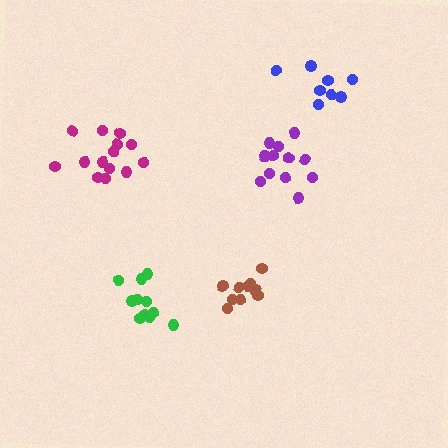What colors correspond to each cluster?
The clusters are colored: magenta, green, purple, brown, blue.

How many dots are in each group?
Group 1: 14 dots, Group 2: 11 dots, Group 3: 13 dots, Group 4: 10 dots, Group 5: 8 dots (56 total).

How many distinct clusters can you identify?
There are 5 distinct clusters.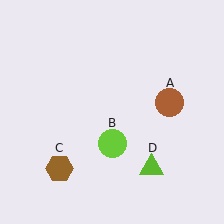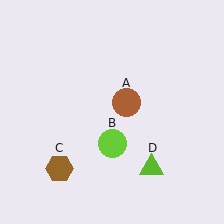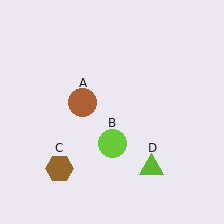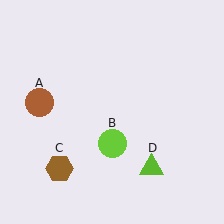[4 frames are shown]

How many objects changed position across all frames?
1 object changed position: brown circle (object A).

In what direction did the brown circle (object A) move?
The brown circle (object A) moved left.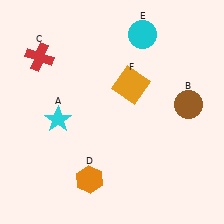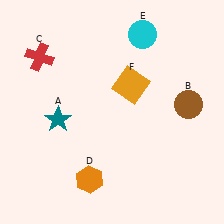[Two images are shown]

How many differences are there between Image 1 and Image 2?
There is 1 difference between the two images.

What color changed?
The star (A) changed from cyan in Image 1 to teal in Image 2.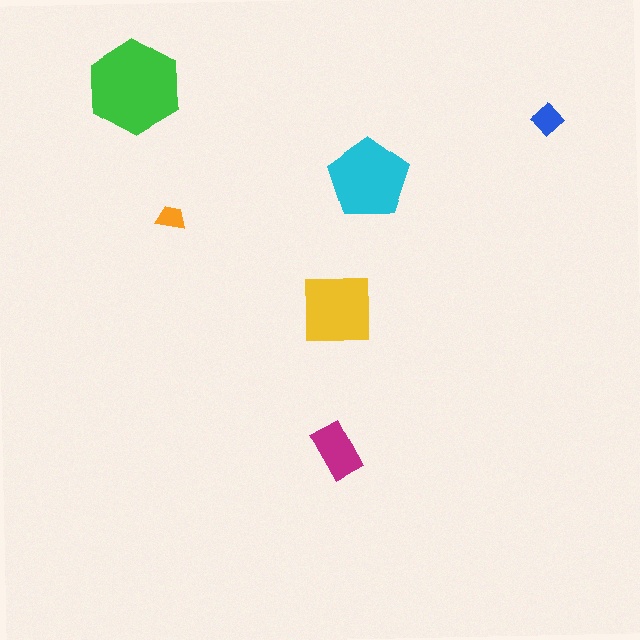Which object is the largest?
The green hexagon.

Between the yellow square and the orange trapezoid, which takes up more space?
The yellow square.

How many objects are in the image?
There are 6 objects in the image.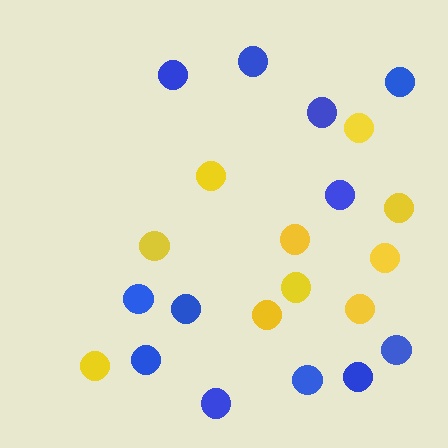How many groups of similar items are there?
There are 2 groups: one group of yellow circles (10) and one group of blue circles (12).